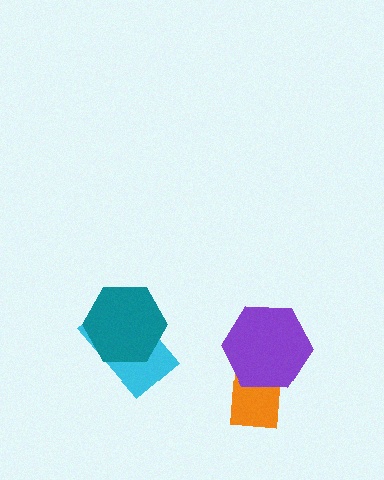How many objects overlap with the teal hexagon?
1 object overlaps with the teal hexagon.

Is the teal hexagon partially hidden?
No, no other shape covers it.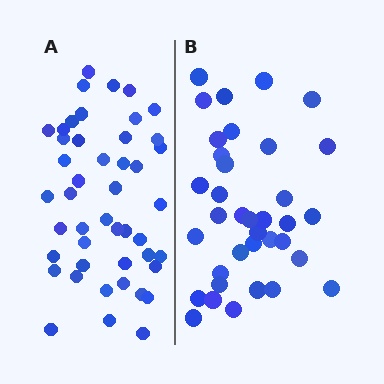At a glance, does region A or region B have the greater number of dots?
Region A (the left region) has more dots.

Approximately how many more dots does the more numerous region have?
Region A has roughly 10 or so more dots than region B.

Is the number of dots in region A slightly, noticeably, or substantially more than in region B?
Region A has noticeably more, but not dramatically so. The ratio is roughly 1.3 to 1.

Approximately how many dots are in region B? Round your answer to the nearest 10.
About 40 dots. (The exact count is 36, which rounds to 40.)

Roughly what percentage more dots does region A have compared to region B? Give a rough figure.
About 30% more.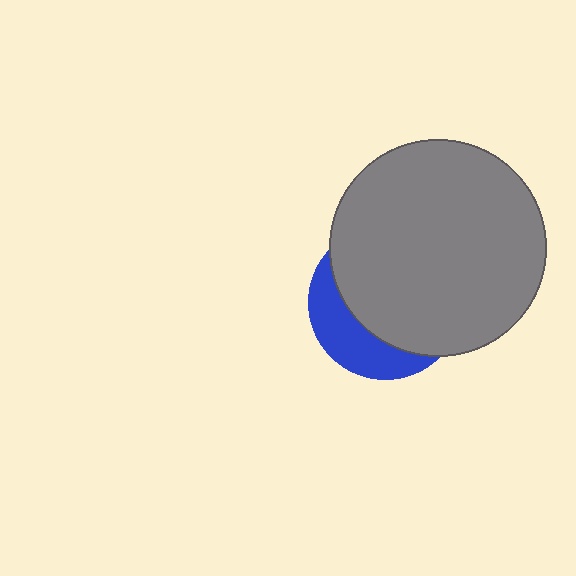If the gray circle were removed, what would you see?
You would see the complete blue circle.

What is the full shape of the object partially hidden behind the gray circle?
The partially hidden object is a blue circle.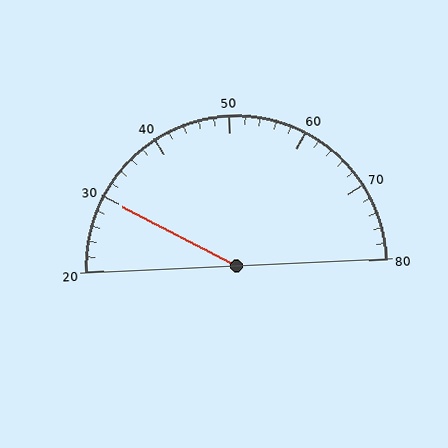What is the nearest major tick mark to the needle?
The nearest major tick mark is 30.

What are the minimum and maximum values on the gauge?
The gauge ranges from 20 to 80.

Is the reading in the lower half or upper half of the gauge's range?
The reading is in the lower half of the range (20 to 80).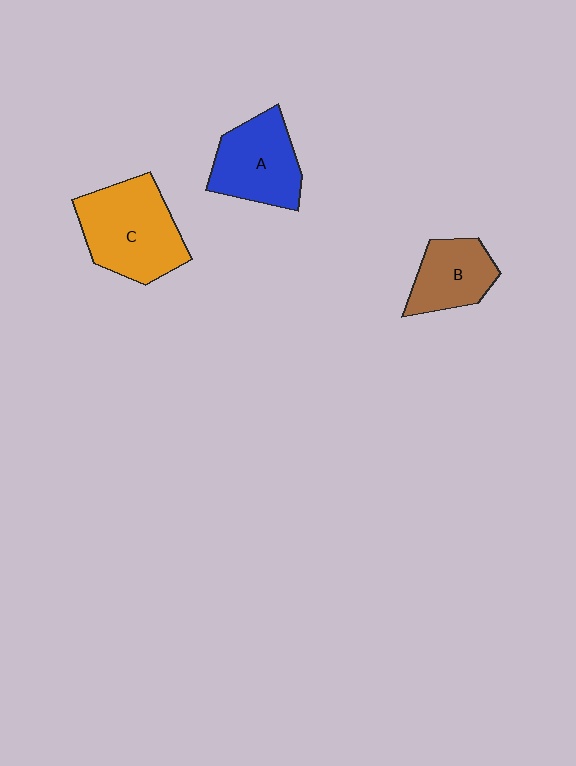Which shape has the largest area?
Shape C (orange).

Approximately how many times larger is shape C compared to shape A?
Approximately 1.3 times.